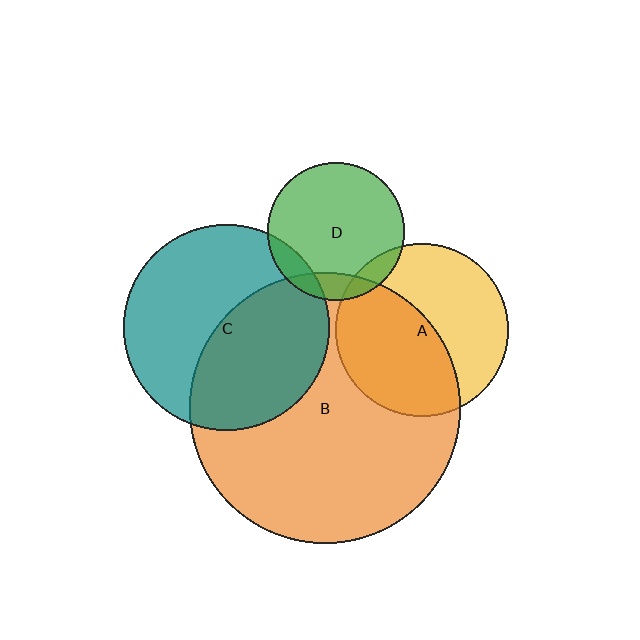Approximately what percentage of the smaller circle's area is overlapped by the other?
Approximately 10%.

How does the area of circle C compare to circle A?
Approximately 1.4 times.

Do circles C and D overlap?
Yes.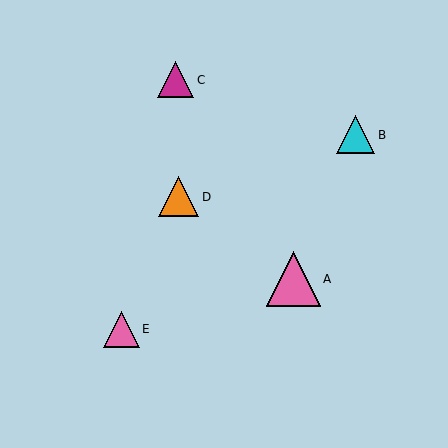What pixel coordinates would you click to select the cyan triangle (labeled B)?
Click at (355, 135) to select the cyan triangle B.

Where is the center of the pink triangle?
The center of the pink triangle is at (121, 329).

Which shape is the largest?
The pink triangle (labeled A) is the largest.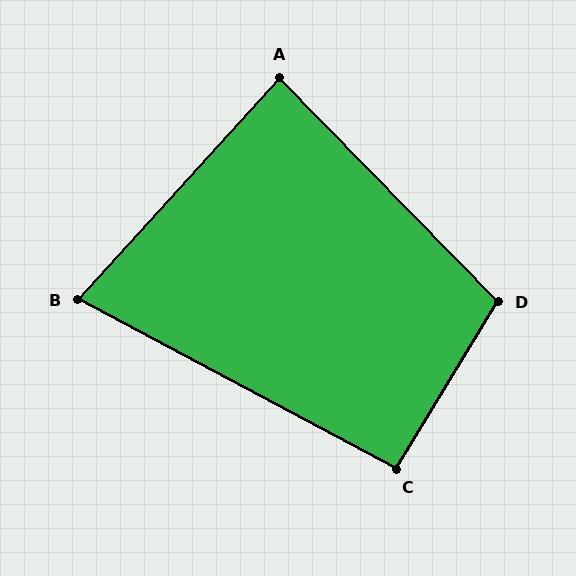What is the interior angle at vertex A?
Approximately 87 degrees (approximately right).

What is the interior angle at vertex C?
Approximately 93 degrees (approximately right).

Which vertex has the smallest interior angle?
B, at approximately 76 degrees.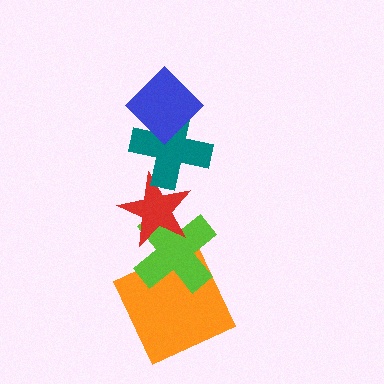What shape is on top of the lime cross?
The red star is on top of the lime cross.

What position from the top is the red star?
The red star is 3rd from the top.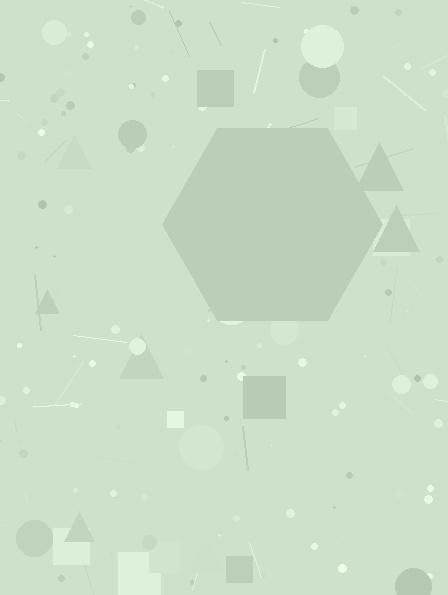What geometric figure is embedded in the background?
A hexagon is embedded in the background.